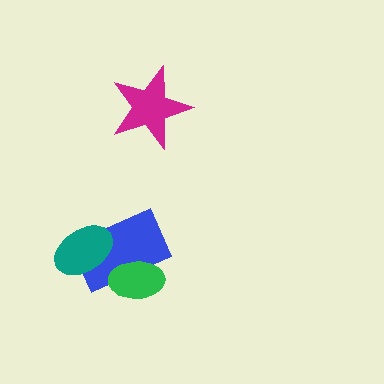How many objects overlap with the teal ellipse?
1 object overlaps with the teal ellipse.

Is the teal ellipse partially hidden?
No, no other shape covers it.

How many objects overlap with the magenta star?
0 objects overlap with the magenta star.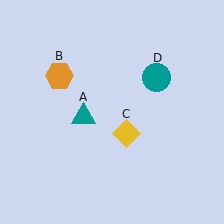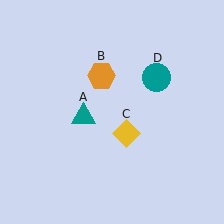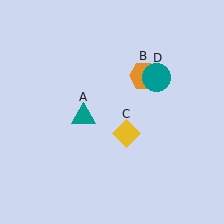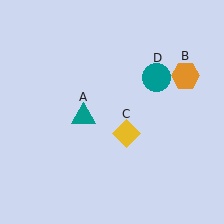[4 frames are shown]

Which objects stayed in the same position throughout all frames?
Teal triangle (object A) and yellow diamond (object C) and teal circle (object D) remained stationary.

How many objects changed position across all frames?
1 object changed position: orange hexagon (object B).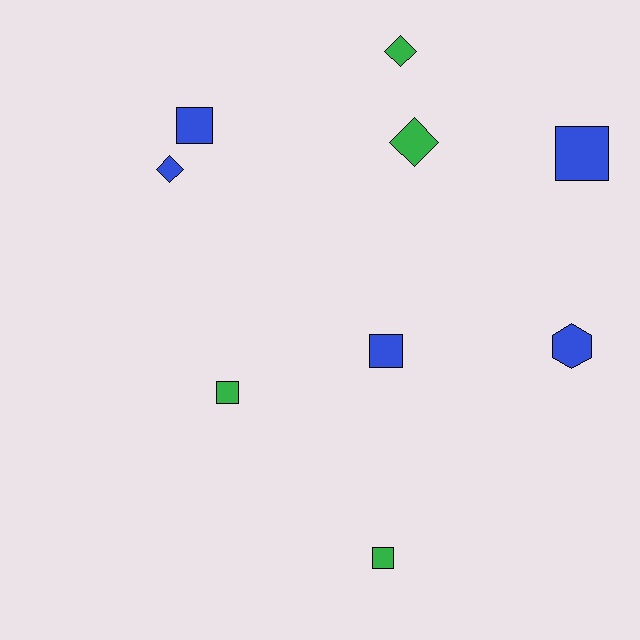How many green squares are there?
There are 2 green squares.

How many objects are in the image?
There are 9 objects.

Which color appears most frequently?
Blue, with 5 objects.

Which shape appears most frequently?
Square, with 5 objects.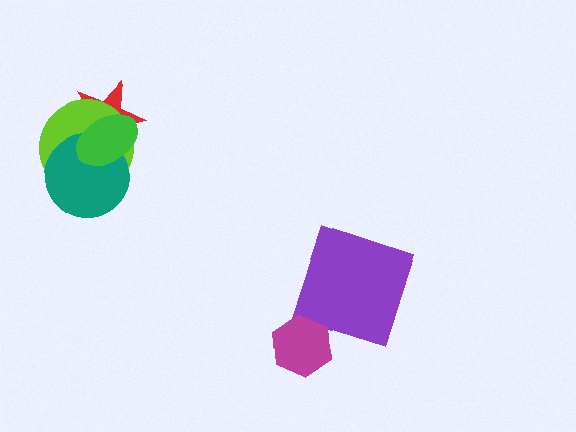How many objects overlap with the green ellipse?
3 objects overlap with the green ellipse.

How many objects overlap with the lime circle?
3 objects overlap with the lime circle.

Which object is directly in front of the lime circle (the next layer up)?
The teal circle is directly in front of the lime circle.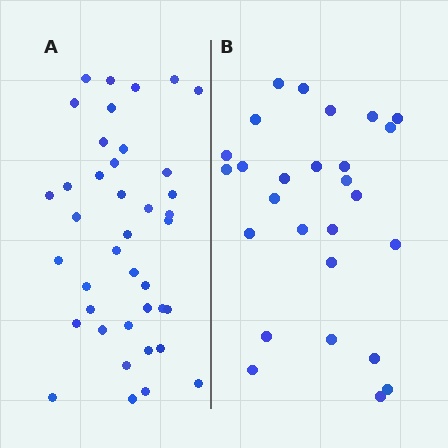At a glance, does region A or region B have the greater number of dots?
Region A (the left region) has more dots.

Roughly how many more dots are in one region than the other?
Region A has approximately 15 more dots than region B.